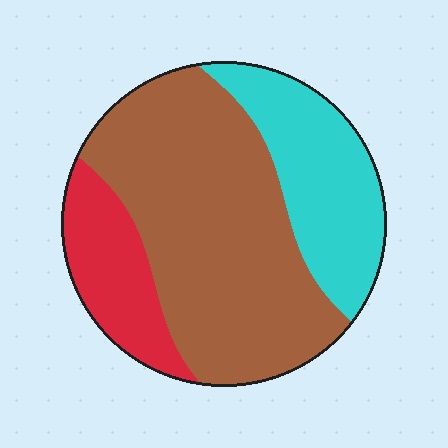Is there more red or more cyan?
Cyan.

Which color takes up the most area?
Brown, at roughly 55%.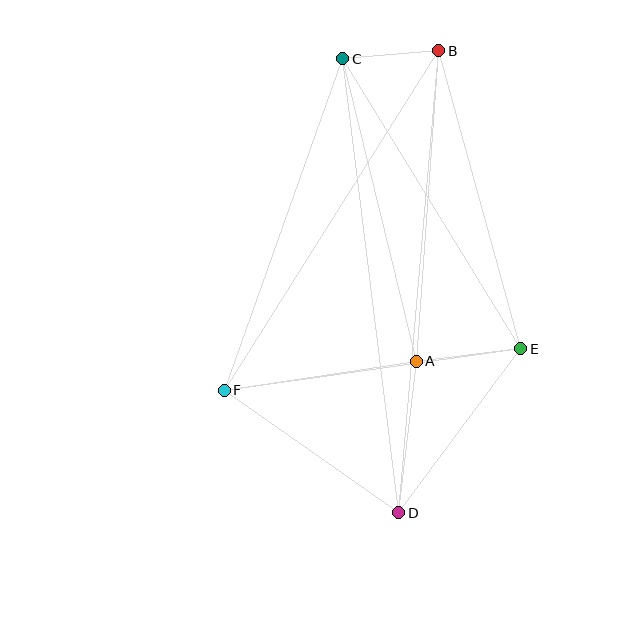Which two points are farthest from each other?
Points B and D are farthest from each other.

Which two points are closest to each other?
Points B and C are closest to each other.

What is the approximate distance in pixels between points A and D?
The distance between A and D is approximately 153 pixels.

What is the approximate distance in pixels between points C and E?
The distance between C and E is approximately 340 pixels.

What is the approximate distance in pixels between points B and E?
The distance between B and E is approximately 309 pixels.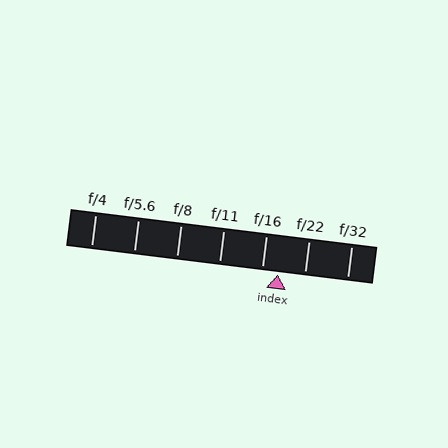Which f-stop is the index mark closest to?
The index mark is closest to f/16.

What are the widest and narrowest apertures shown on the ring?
The widest aperture shown is f/4 and the narrowest is f/32.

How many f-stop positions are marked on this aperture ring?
There are 7 f-stop positions marked.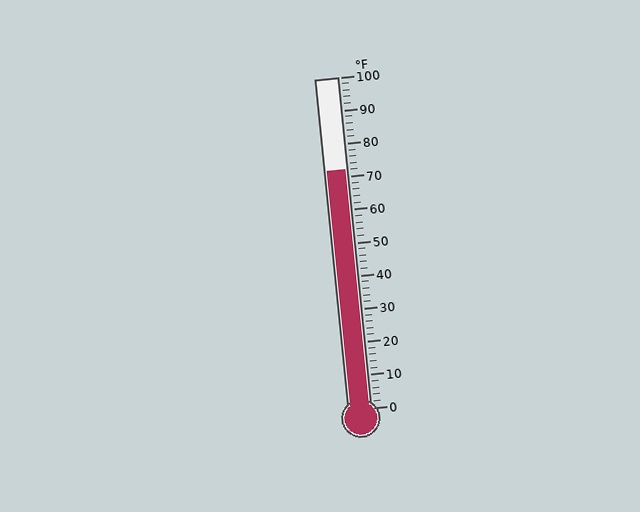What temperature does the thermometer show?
The thermometer shows approximately 72°F.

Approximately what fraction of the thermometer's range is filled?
The thermometer is filled to approximately 70% of its range.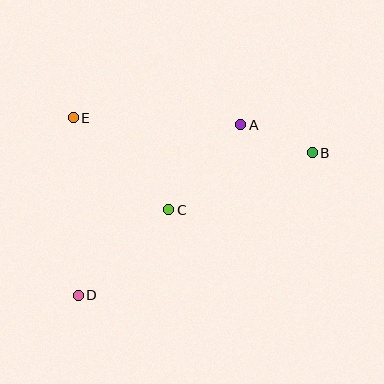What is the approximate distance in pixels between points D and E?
The distance between D and E is approximately 178 pixels.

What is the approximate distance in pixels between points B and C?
The distance between B and C is approximately 155 pixels.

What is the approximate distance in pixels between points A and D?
The distance between A and D is approximately 236 pixels.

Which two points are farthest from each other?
Points B and D are farthest from each other.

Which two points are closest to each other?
Points A and B are closest to each other.